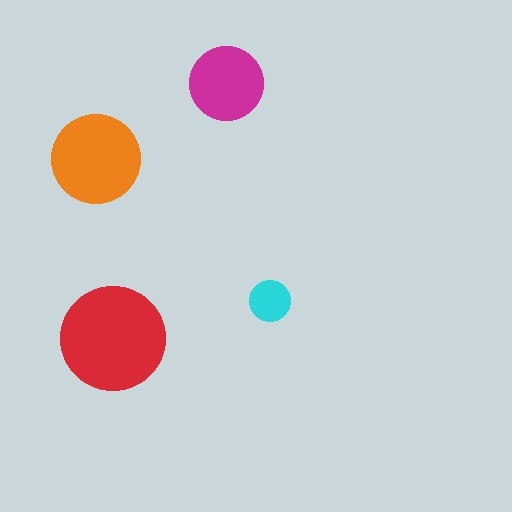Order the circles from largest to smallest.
the red one, the orange one, the magenta one, the cyan one.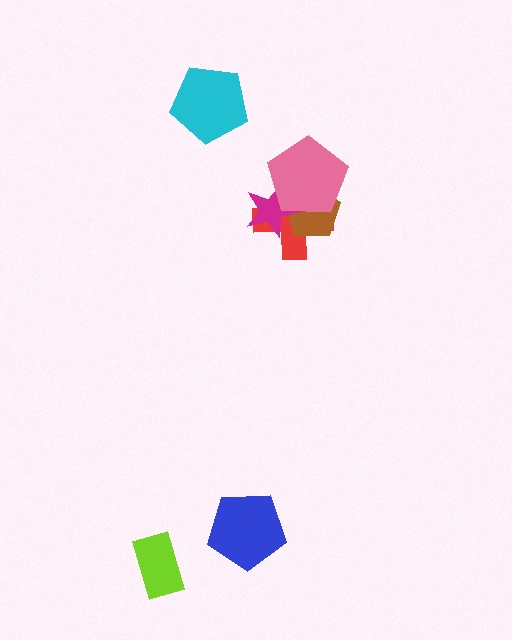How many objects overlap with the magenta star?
3 objects overlap with the magenta star.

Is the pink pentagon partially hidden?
No, no other shape covers it.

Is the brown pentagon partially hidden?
Yes, it is partially covered by another shape.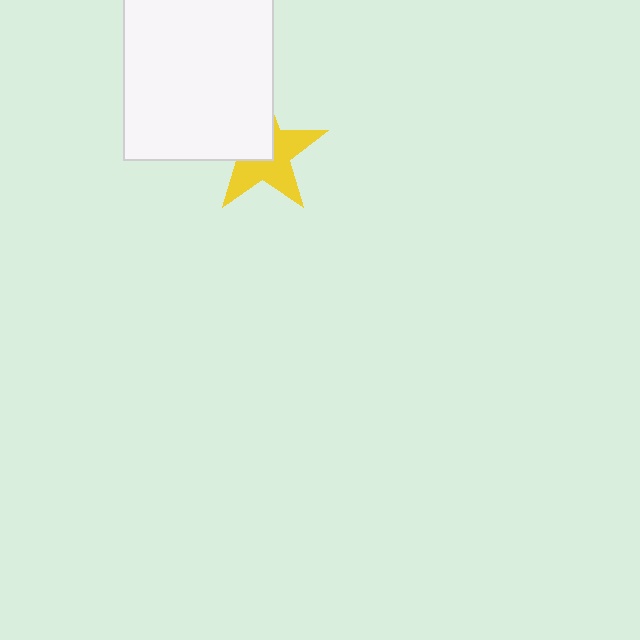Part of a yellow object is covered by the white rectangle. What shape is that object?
It is a star.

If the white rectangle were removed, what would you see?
You would see the complete yellow star.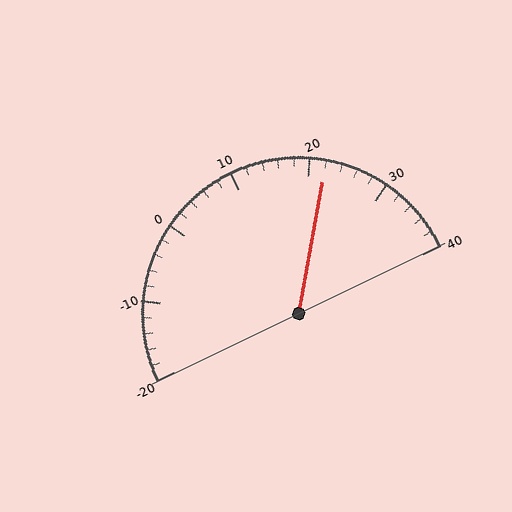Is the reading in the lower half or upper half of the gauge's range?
The reading is in the upper half of the range (-20 to 40).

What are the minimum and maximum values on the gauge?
The gauge ranges from -20 to 40.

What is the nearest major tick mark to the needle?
The nearest major tick mark is 20.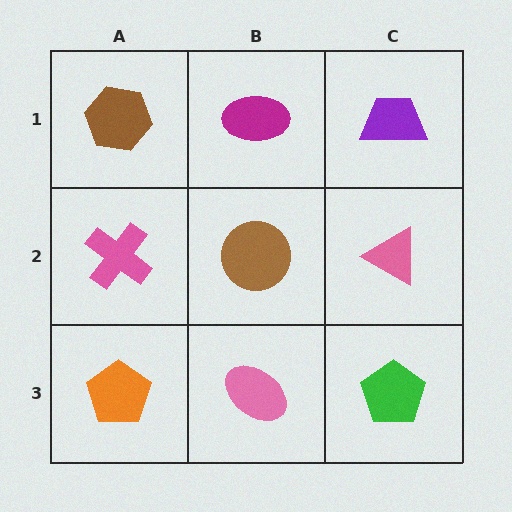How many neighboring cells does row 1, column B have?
3.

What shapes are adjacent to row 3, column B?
A brown circle (row 2, column B), an orange pentagon (row 3, column A), a green pentagon (row 3, column C).